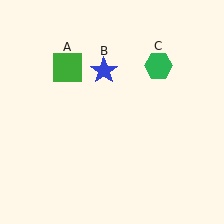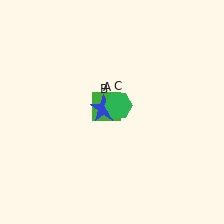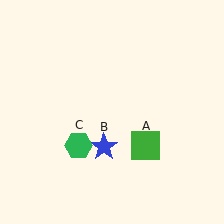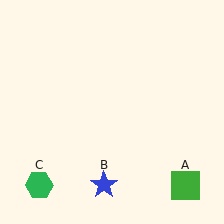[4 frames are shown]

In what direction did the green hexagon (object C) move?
The green hexagon (object C) moved down and to the left.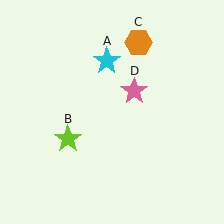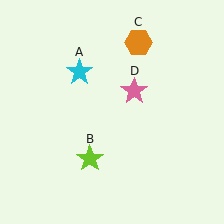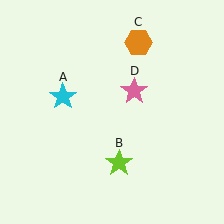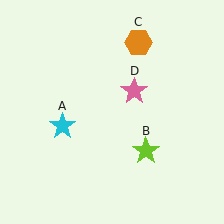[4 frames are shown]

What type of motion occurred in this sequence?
The cyan star (object A), lime star (object B) rotated counterclockwise around the center of the scene.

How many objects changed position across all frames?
2 objects changed position: cyan star (object A), lime star (object B).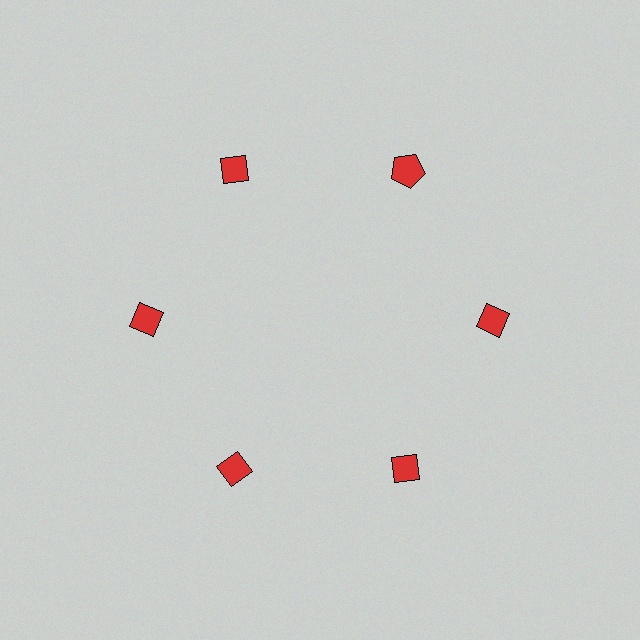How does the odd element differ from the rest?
It has a different shape: pentagon instead of diamond.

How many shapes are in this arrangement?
There are 6 shapes arranged in a ring pattern.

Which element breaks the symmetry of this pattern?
The red pentagon at roughly the 1 o'clock position breaks the symmetry. All other shapes are red diamonds.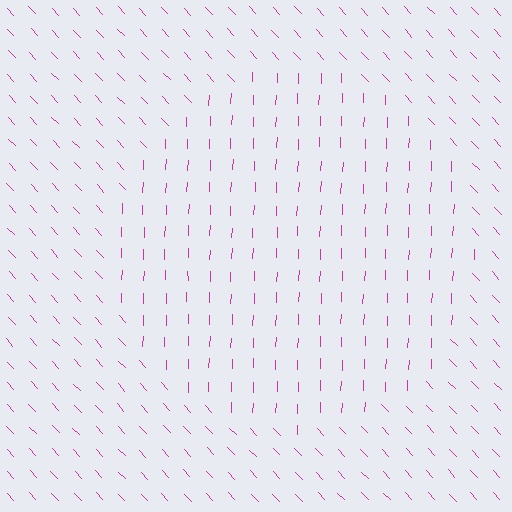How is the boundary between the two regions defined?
The boundary is defined purely by a change in line orientation (approximately 45 degrees difference). All lines are the same color and thickness.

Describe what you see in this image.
The image is filled with small magenta line segments. A circle region in the image has lines oriented differently from the surrounding lines, creating a visible texture boundary.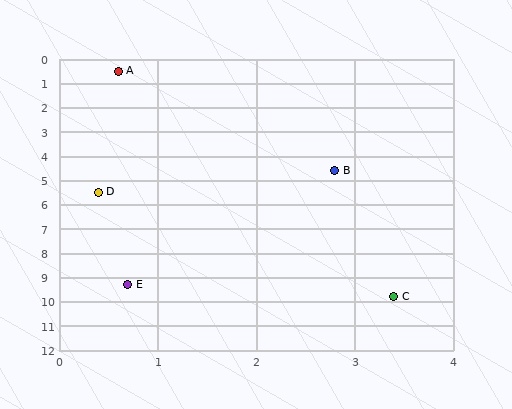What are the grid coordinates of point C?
Point C is at approximately (3.4, 9.8).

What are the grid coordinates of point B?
Point B is at approximately (2.8, 4.6).